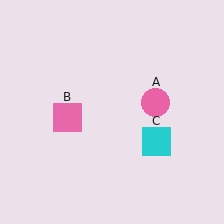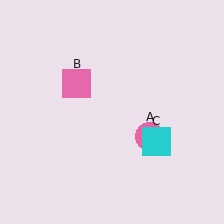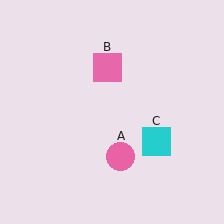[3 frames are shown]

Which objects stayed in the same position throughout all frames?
Cyan square (object C) remained stationary.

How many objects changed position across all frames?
2 objects changed position: pink circle (object A), pink square (object B).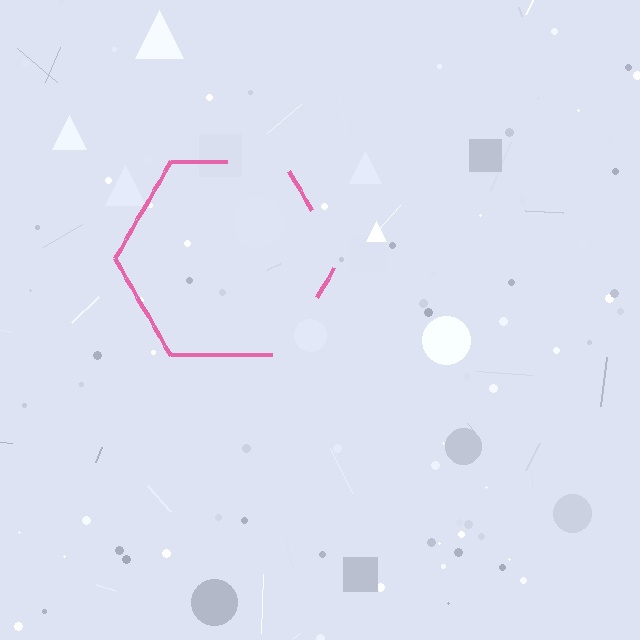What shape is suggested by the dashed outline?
The dashed outline suggests a hexagon.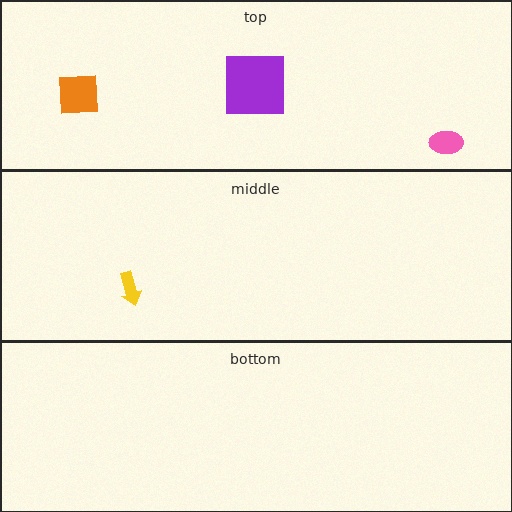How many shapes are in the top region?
3.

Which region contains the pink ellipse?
The top region.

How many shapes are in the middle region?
1.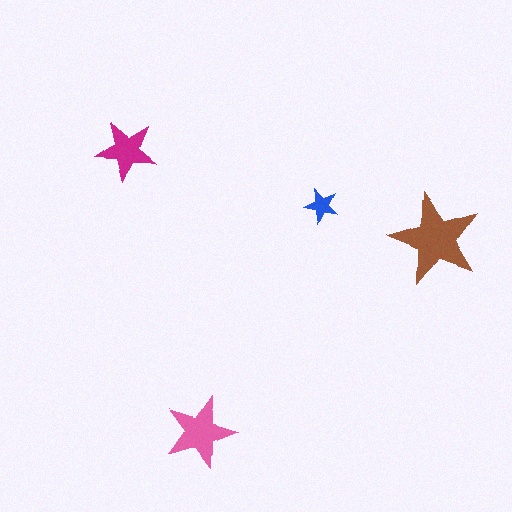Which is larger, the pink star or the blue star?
The pink one.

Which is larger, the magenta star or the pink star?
The pink one.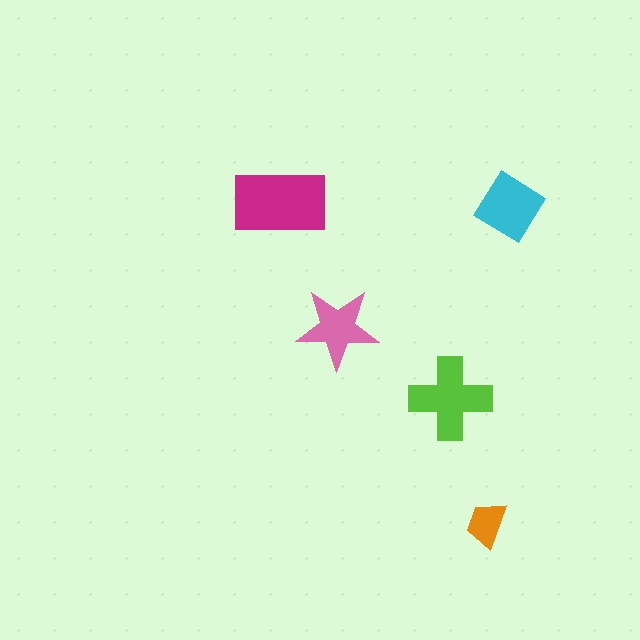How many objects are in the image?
There are 5 objects in the image.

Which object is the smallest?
The orange trapezoid.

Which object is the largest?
The magenta rectangle.